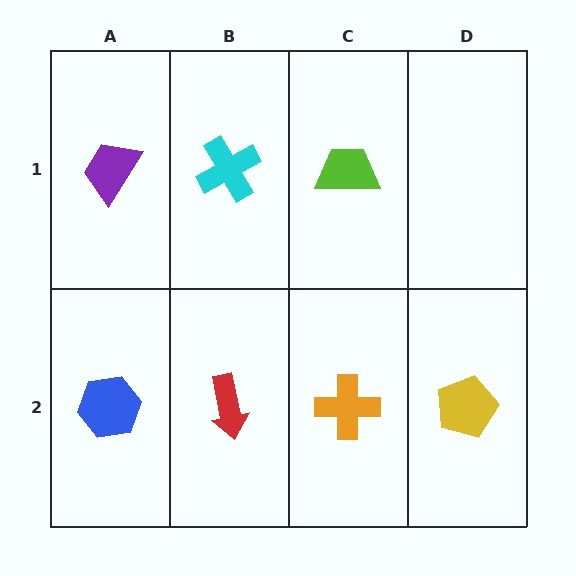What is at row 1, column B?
A cyan cross.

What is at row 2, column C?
An orange cross.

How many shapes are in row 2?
4 shapes.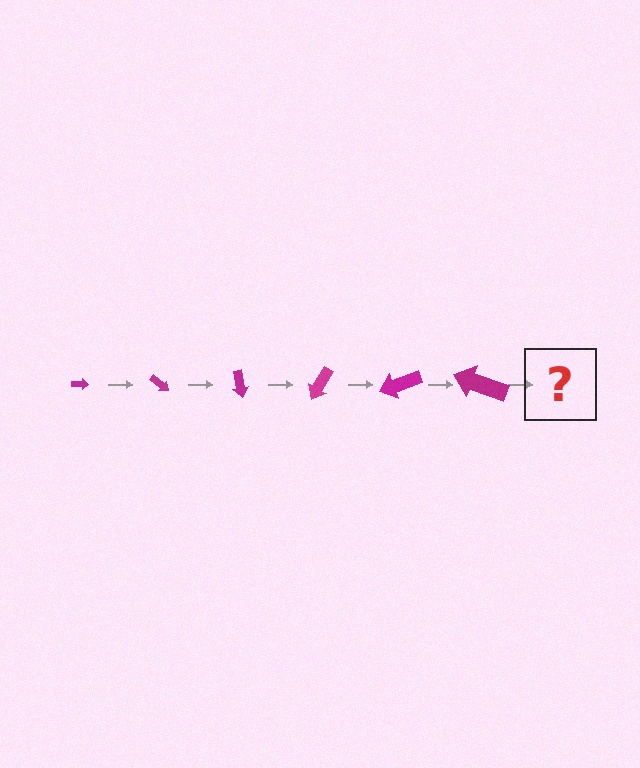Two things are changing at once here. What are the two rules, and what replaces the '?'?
The two rules are that the arrow grows larger each step and it rotates 40 degrees each step. The '?' should be an arrow, larger than the previous one and rotated 240 degrees from the start.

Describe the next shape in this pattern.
It should be an arrow, larger than the previous one and rotated 240 degrees from the start.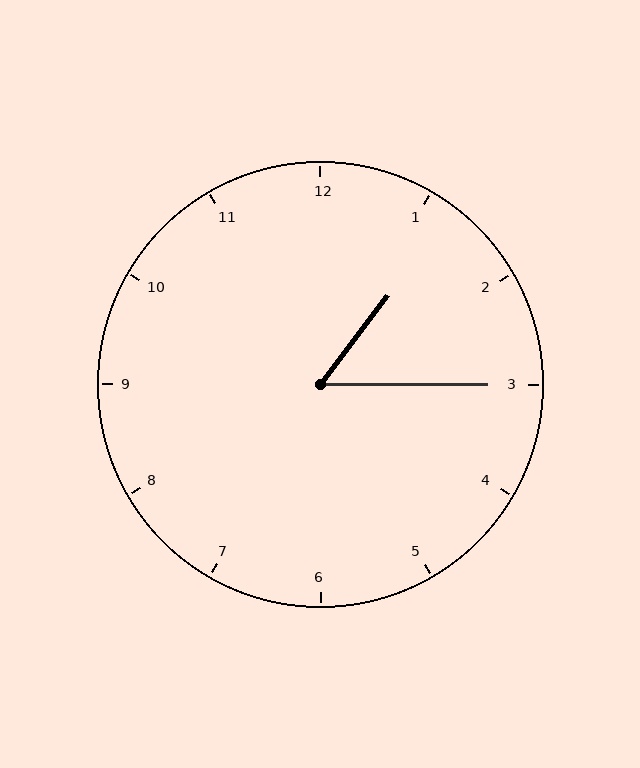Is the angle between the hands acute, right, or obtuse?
It is acute.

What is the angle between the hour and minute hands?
Approximately 52 degrees.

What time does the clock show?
1:15.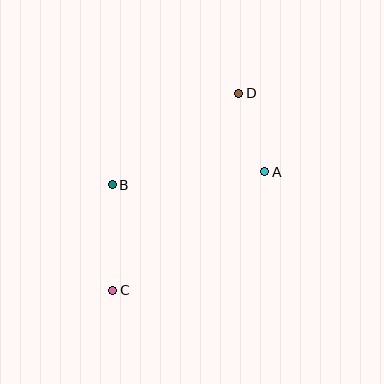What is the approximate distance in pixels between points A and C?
The distance between A and C is approximately 193 pixels.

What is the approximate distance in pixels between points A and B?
The distance between A and B is approximately 153 pixels.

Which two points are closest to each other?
Points A and D are closest to each other.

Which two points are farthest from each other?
Points C and D are farthest from each other.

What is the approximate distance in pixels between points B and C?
The distance between B and C is approximately 106 pixels.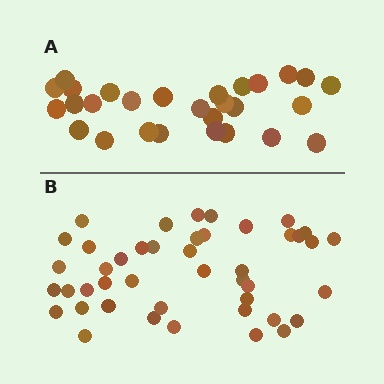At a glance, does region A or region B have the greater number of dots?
Region B (the bottom region) has more dots.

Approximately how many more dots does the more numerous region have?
Region B has approximately 15 more dots than region A.